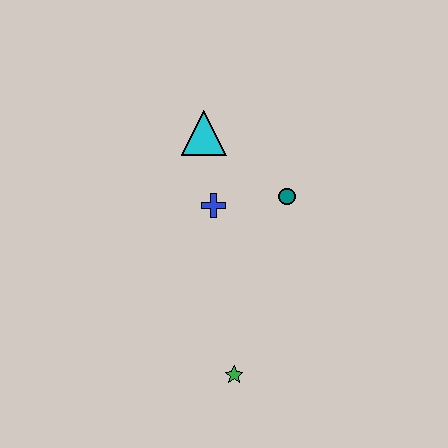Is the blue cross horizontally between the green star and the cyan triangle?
Yes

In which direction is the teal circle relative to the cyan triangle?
The teal circle is to the right of the cyan triangle.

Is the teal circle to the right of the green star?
Yes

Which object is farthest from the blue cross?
The green star is farthest from the blue cross.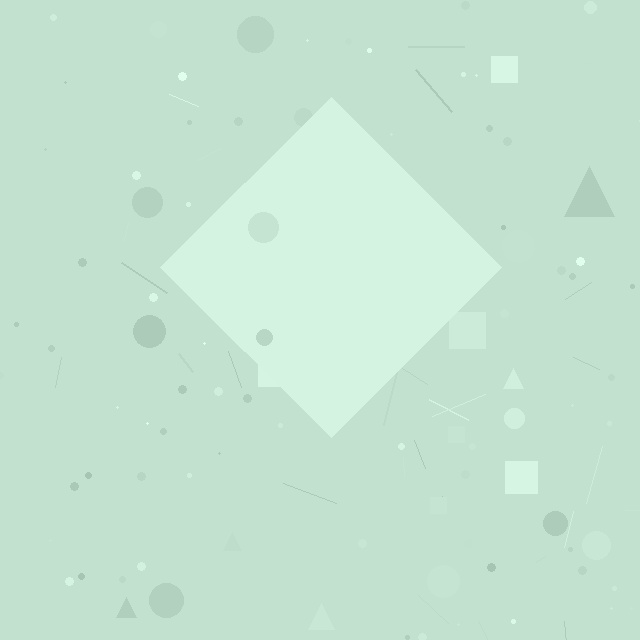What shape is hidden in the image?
A diamond is hidden in the image.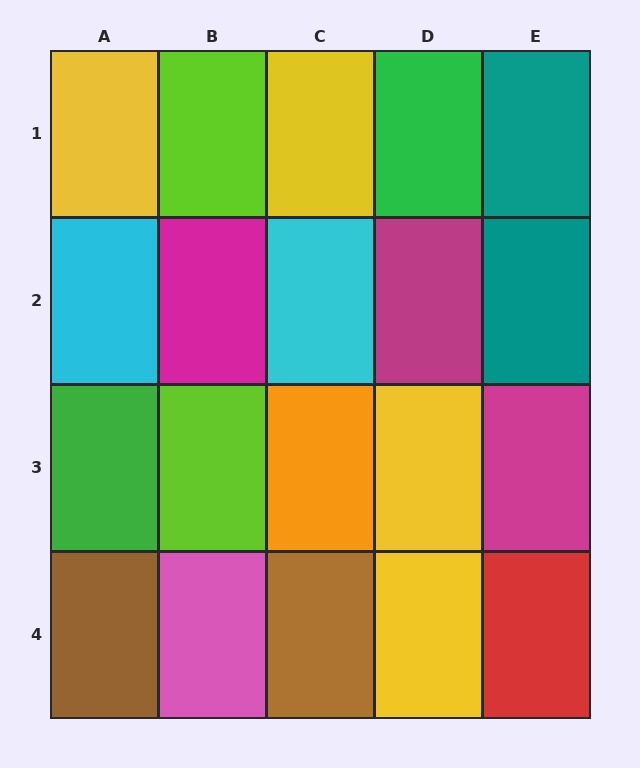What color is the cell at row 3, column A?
Green.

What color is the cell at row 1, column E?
Teal.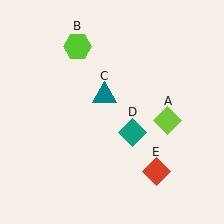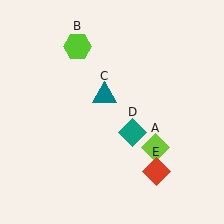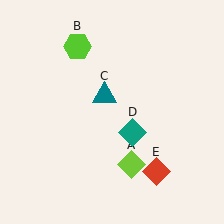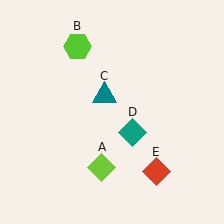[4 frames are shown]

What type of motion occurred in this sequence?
The lime diamond (object A) rotated clockwise around the center of the scene.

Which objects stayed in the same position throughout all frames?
Lime hexagon (object B) and teal triangle (object C) and teal diamond (object D) and red diamond (object E) remained stationary.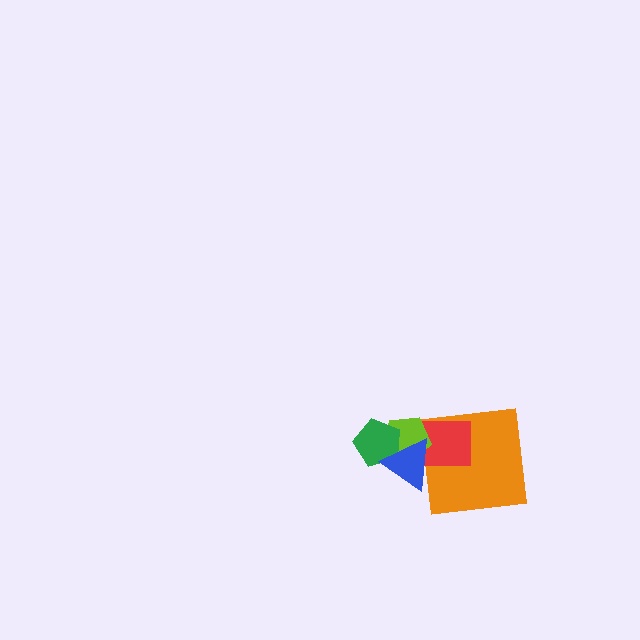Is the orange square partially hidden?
Yes, it is partially covered by another shape.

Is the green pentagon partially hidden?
Yes, it is partially covered by another shape.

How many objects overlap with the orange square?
2 objects overlap with the orange square.